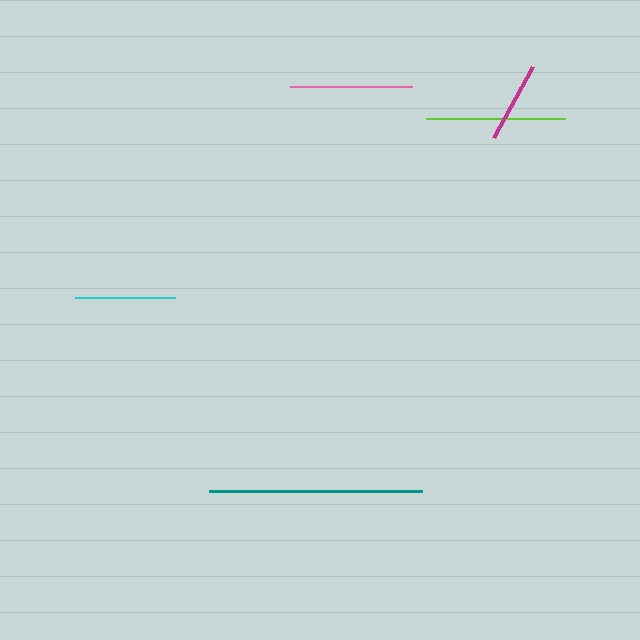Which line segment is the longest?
The teal line is the longest at approximately 213 pixels.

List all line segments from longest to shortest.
From longest to shortest: teal, lime, pink, cyan, magenta.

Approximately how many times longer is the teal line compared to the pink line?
The teal line is approximately 1.8 times the length of the pink line.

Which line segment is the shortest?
The magenta line is the shortest at approximately 81 pixels.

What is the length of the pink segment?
The pink segment is approximately 122 pixels long.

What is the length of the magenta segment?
The magenta segment is approximately 81 pixels long.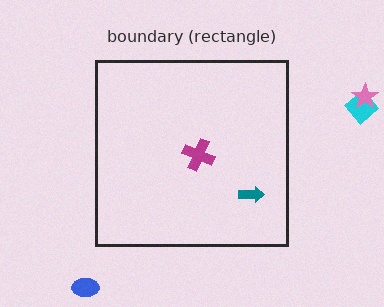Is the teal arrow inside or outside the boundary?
Inside.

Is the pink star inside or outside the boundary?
Outside.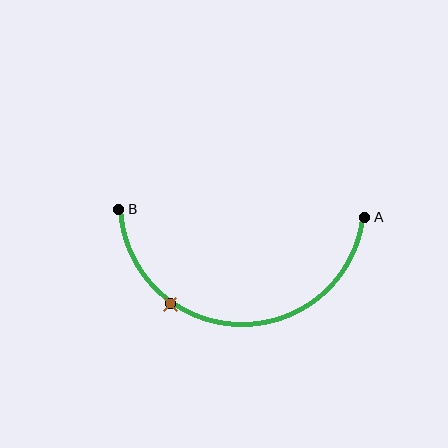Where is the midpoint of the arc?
The arc midpoint is the point on the curve farthest from the straight line joining A and B. It sits below that line.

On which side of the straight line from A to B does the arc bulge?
The arc bulges below the straight line connecting A and B.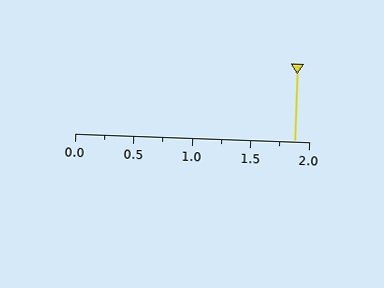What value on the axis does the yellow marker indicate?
The marker indicates approximately 1.88.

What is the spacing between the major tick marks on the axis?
The major ticks are spaced 0.5 apart.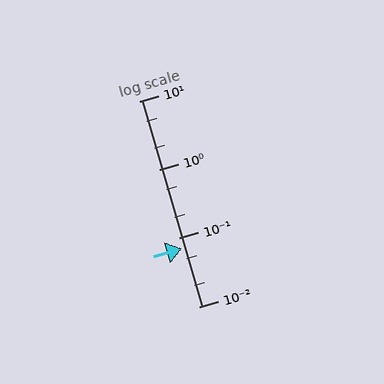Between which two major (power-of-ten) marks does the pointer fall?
The pointer is between 0.01 and 0.1.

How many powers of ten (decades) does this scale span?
The scale spans 3 decades, from 0.01 to 10.